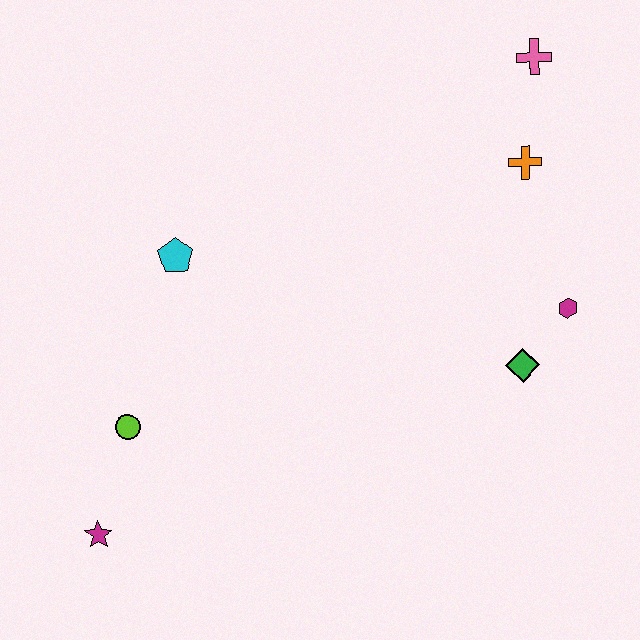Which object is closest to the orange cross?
The pink cross is closest to the orange cross.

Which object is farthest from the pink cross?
The magenta star is farthest from the pink cross.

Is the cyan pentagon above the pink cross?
No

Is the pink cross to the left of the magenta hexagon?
Yes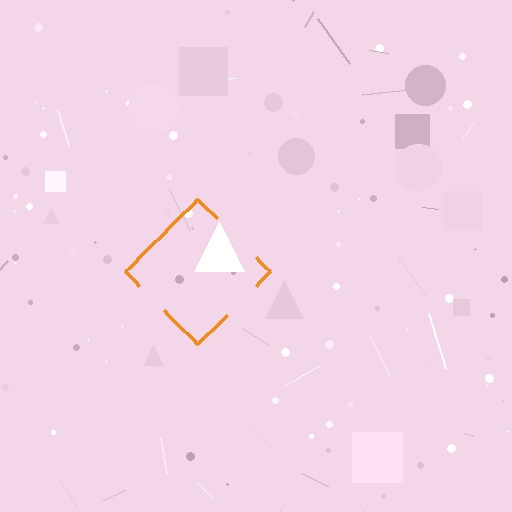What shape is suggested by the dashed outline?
The dashed outline suggests a diamond.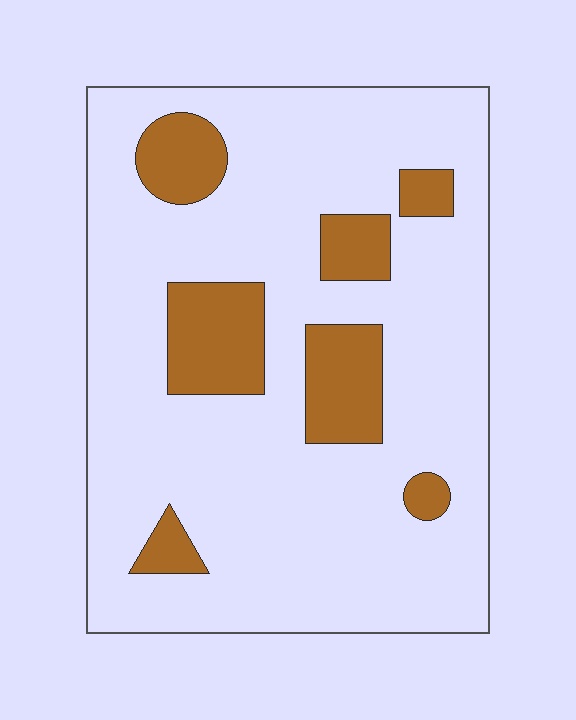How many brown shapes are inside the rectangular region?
7.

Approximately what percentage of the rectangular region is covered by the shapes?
Approximately 20%.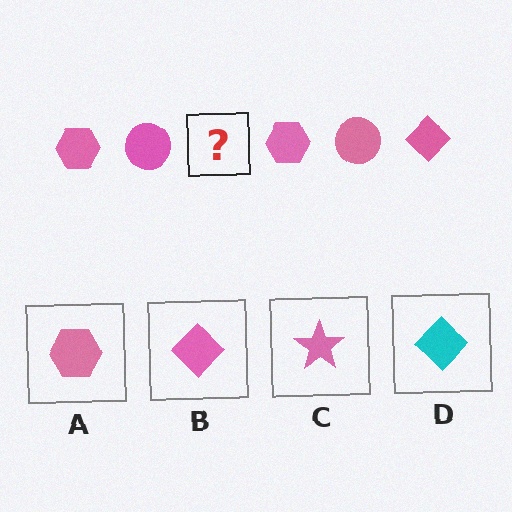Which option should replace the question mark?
Option B.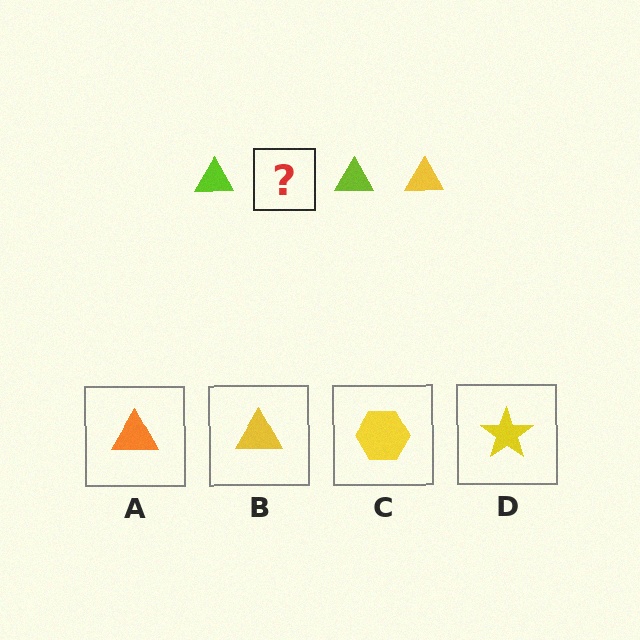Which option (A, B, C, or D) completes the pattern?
B.